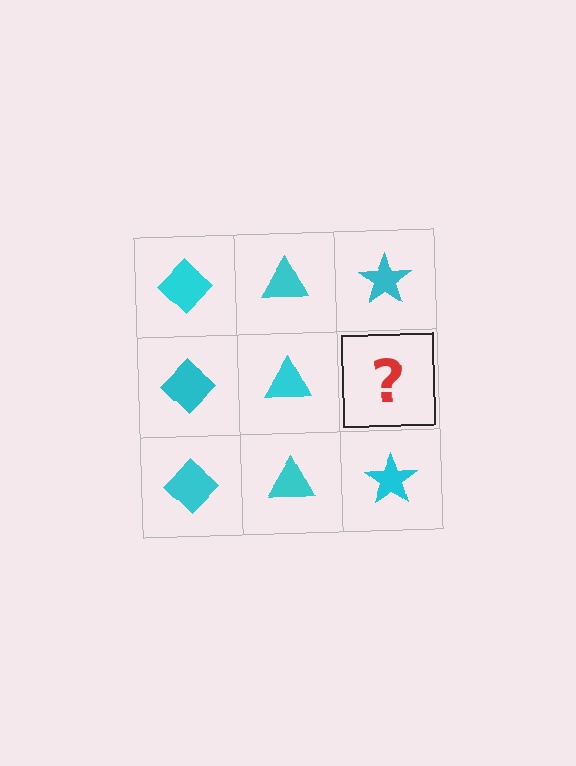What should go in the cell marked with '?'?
The missing cell should contain a cyan star.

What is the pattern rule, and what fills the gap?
The rule is that each column has a consistent shape. The gap should be filled with a cyan star.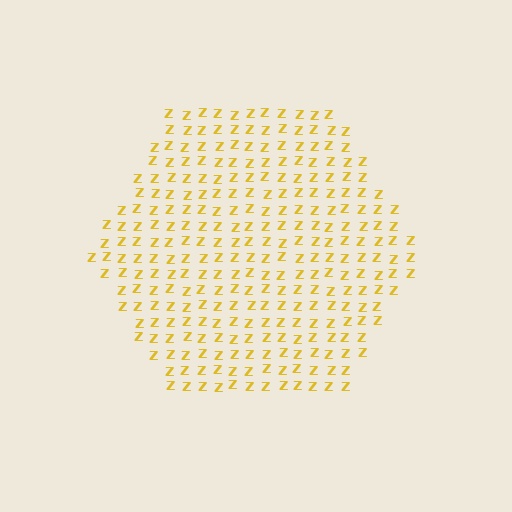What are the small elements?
The small elements are letter Z's.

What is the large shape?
The large shape is a hexagon.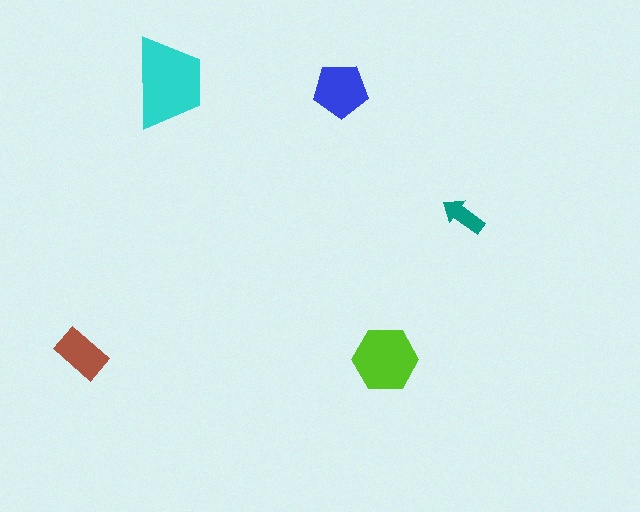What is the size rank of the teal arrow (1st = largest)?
5th.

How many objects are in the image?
There are 5 objects in the image.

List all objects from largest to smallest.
The cyan trapezoid, the lime hexagon, the blue pentagon, the brown rectangle, the teal arrow.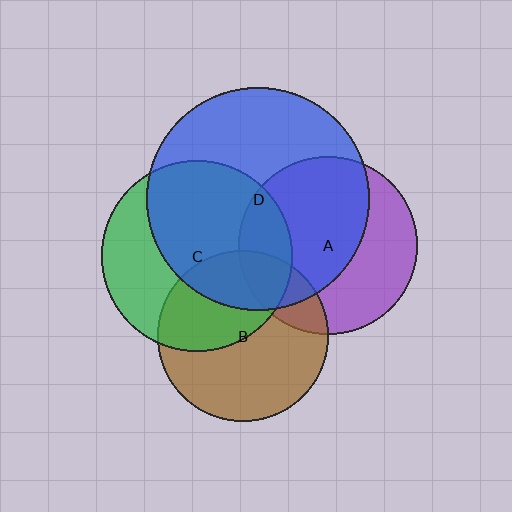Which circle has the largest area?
Circle D (blue).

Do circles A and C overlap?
Yes.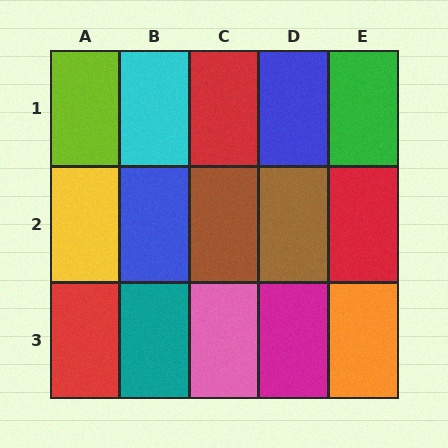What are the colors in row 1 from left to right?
Lime, cyan, red, blue, green.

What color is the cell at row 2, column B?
Blue.